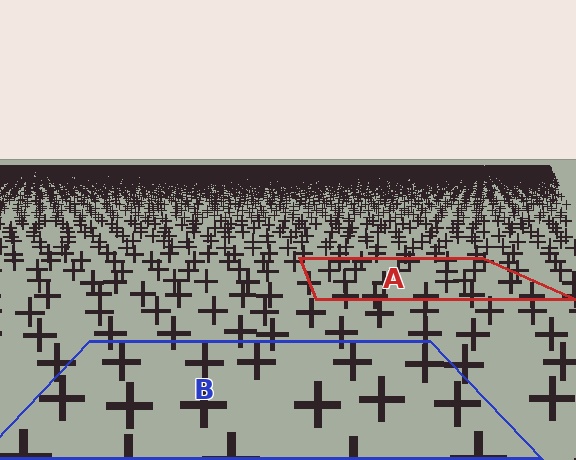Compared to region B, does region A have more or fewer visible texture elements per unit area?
Region A has more texture elements per unit area — they are packed more densely because it is farther away.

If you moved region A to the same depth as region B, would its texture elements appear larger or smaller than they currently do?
They would appear larger. At a closer depth, the same texture elements are projected at a bigger on-screen size.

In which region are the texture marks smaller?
The texture marks are smaller in region A, because it is farther away.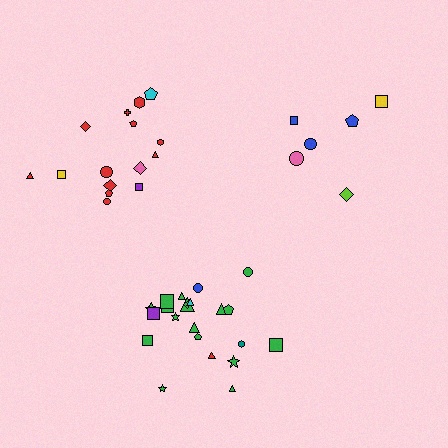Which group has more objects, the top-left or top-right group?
The top-left group.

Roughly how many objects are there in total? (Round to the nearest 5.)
Roughly 45 objects in total.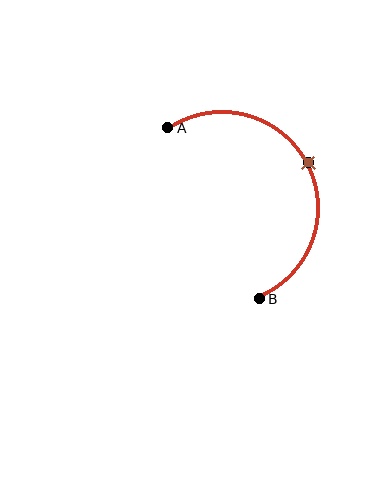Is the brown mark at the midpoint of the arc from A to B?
Yes. The brown mark lies on the arc at equal arc-length from both A and B — it is the arc midpoint.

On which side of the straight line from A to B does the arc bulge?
The arc bulges to the right of the straight line connecting A and B.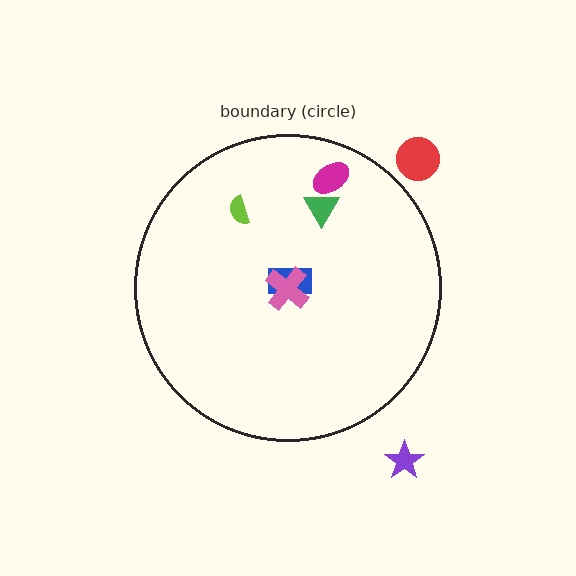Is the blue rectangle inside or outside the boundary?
Inside.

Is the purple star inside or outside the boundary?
Outside.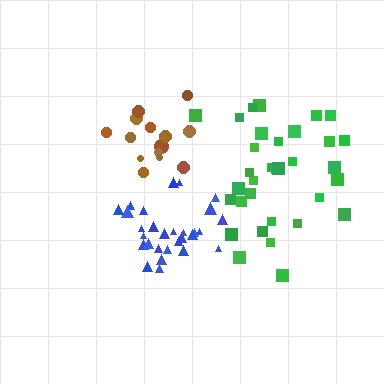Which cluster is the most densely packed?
Blue.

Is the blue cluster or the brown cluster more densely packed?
Blue.